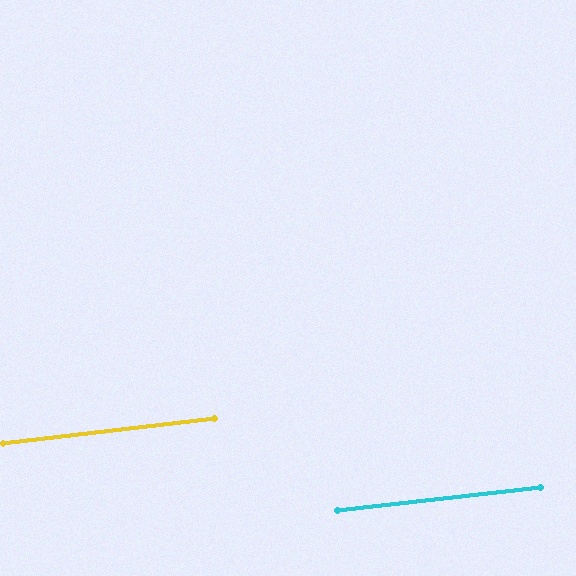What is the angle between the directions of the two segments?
Approximately 0 degrees.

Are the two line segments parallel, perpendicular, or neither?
Parallel — their directions differ by only 0.3°.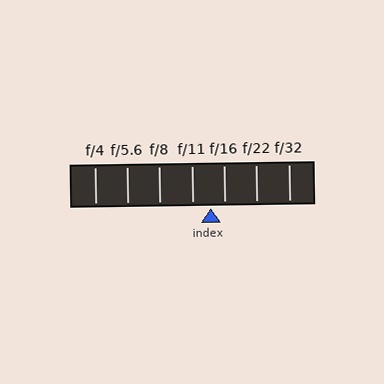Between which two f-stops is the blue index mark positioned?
The index mark is between f/11 and f/16.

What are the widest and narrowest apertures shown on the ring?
The widest aperture shown is f/4 and the narrowest is f/32.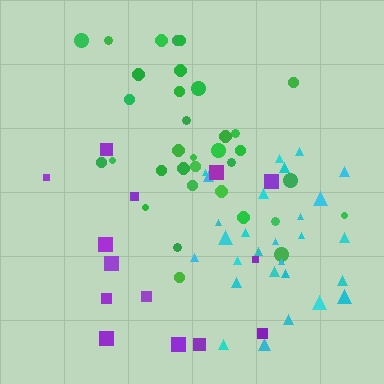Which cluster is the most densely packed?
Green.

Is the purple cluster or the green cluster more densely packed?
Green.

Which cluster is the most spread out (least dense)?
Purple.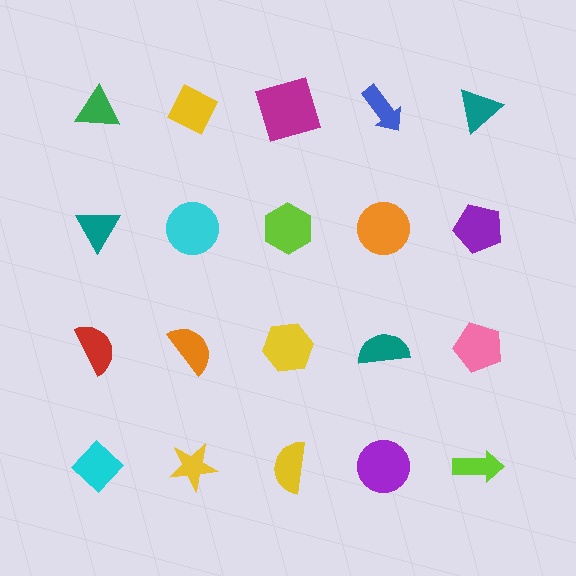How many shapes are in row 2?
5 shapes.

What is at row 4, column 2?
A yellow star.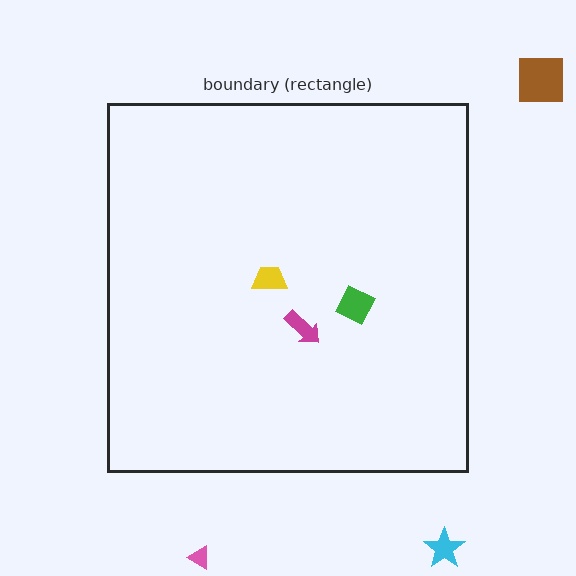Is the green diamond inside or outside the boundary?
Inside.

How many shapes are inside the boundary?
3 inside, 3 outside.